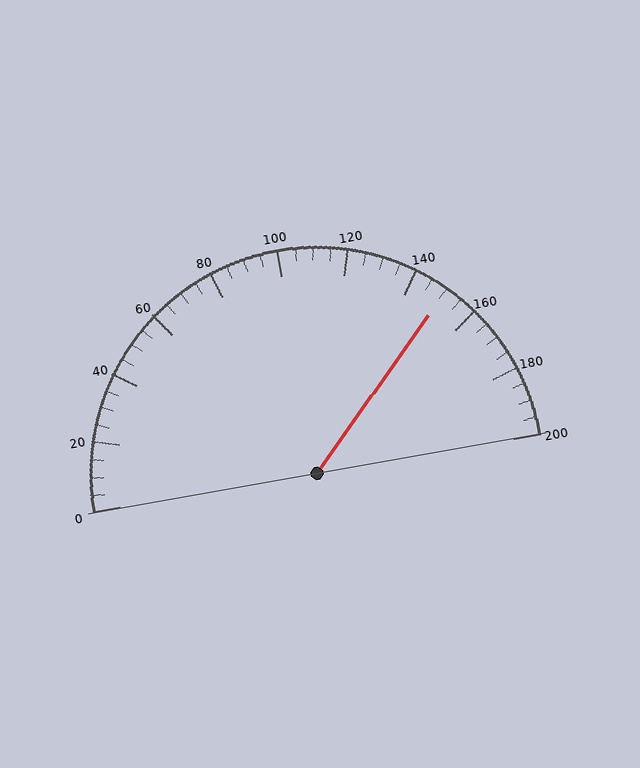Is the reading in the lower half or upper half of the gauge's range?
The reading is in the upper half of the range (0 to 200).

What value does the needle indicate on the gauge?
The needle indicates approximately 150.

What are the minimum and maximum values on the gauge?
The gauge ranges from 0 to 200.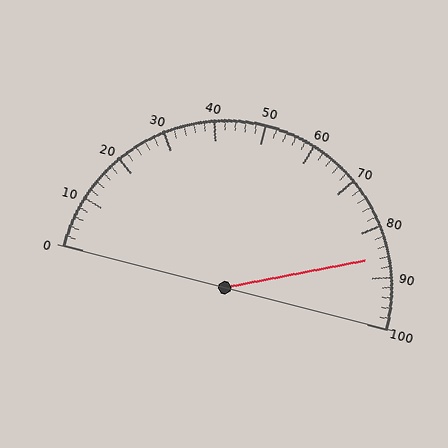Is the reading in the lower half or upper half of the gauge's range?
The reading is in the upper half of the range (0 to 100).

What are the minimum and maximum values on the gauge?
The gauge ranges from 0 to 100.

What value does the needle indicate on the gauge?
The needle indicates approximately 86.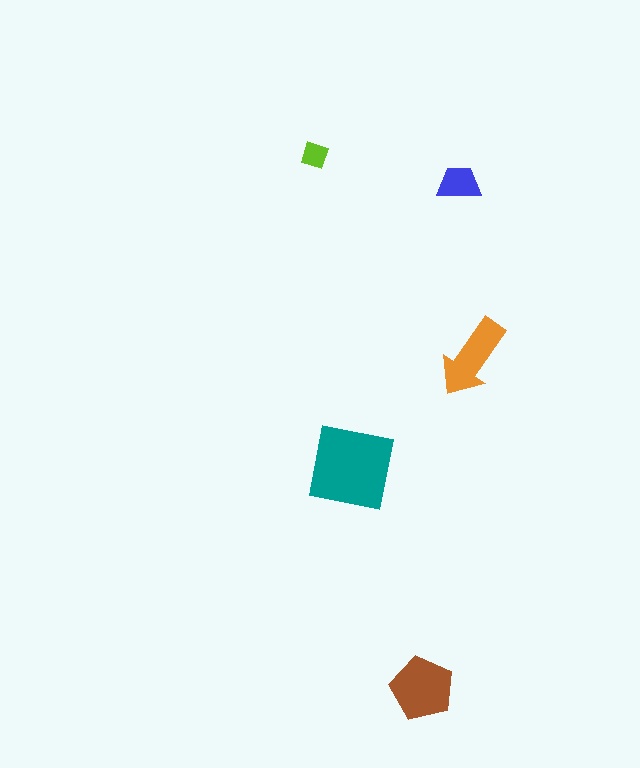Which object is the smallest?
The lime diamond.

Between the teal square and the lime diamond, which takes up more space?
The teal square.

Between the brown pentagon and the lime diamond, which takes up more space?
The brown pentagon.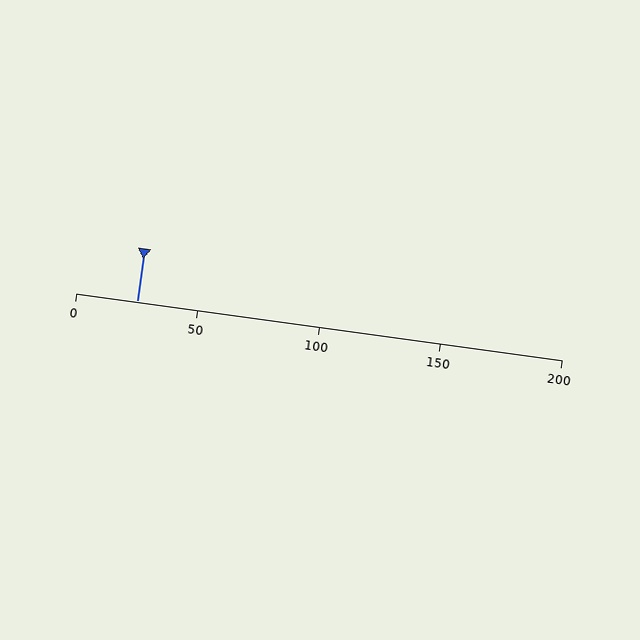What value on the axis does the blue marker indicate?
The marker indicates approximately 25.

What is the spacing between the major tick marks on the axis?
The major ticks are spaced 50 apart.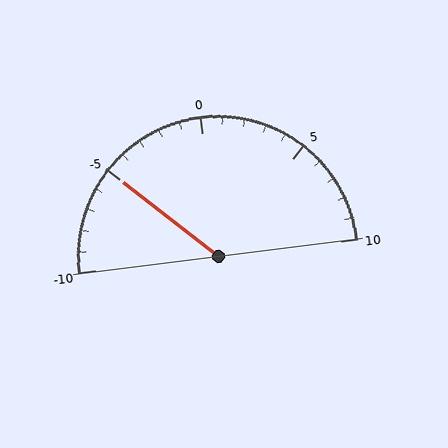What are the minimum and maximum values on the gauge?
The gauge ranges from -10 to 10.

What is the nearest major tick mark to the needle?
The nearest major tick mark is -5.